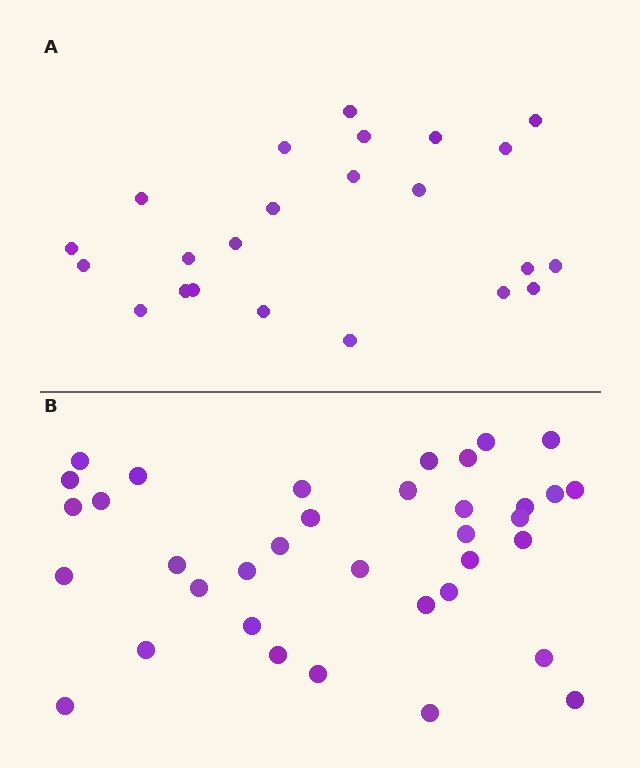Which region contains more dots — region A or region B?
Region B (the bottom region) has more dots.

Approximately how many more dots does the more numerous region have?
Region B has approximately 15 more dots than region A.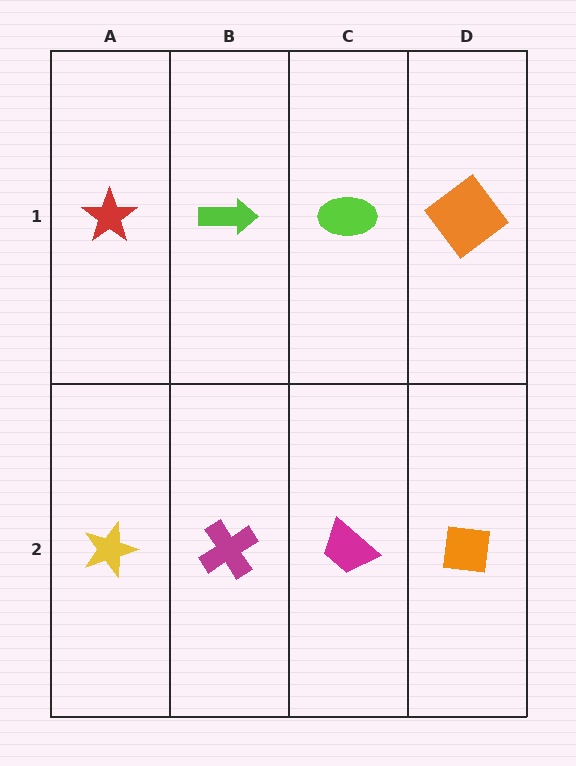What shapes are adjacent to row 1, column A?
A yellow star (row 2, column A), a lime arrow (row 1, column B).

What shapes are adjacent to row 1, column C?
A magenta trapezoid (row 2, column C), a lime arrow (row 1, column B), an orange diamond (row 1, column D).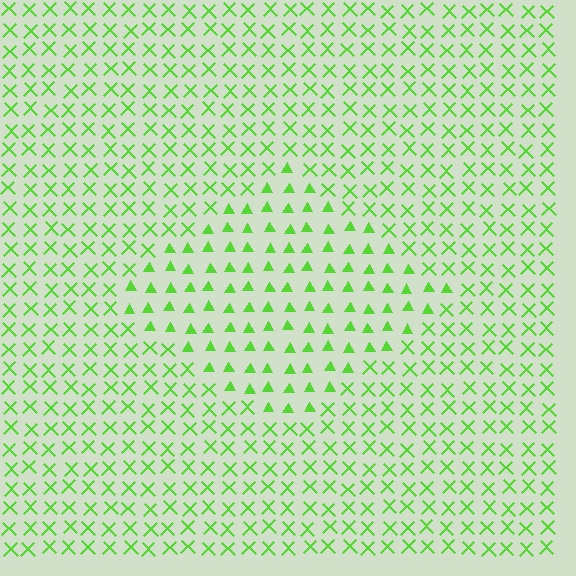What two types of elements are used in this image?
The image uses triangles inside the diamond region and X marks outside it.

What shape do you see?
I see a diamond.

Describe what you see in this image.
The image is filled with small lime elements arranged in a uniform grid. A diamond-shaped region contains triangles, while the surrounding area contains X marks. The boundary is defined purely by the change in element shape.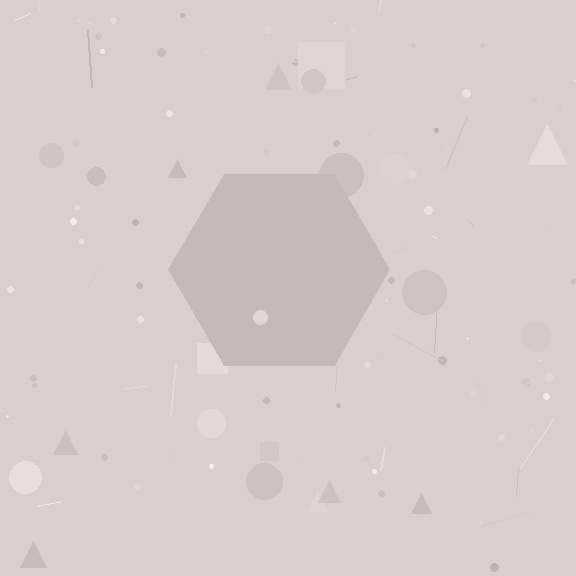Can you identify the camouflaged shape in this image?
The camouflaged shape is a hexagon.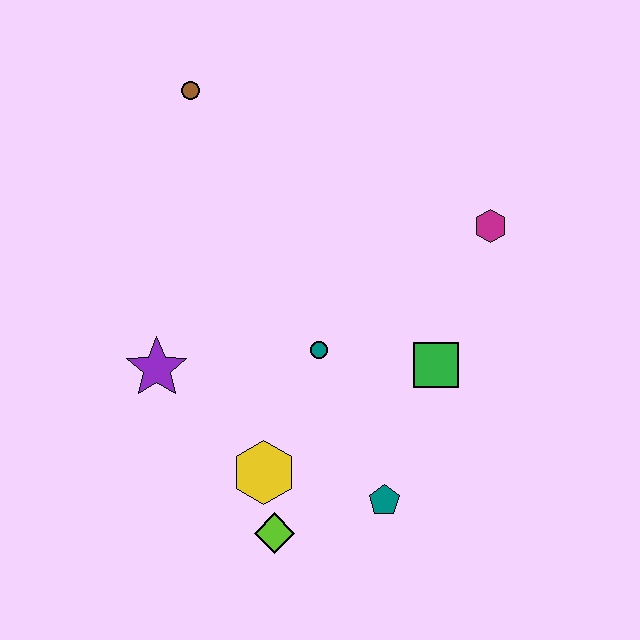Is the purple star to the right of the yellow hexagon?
No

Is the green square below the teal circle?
Yes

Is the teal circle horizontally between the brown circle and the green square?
Yes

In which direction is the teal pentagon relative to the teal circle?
The teal pentagon is below the teal circle.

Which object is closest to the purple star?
The yellow hexagon is closest to the purple star.